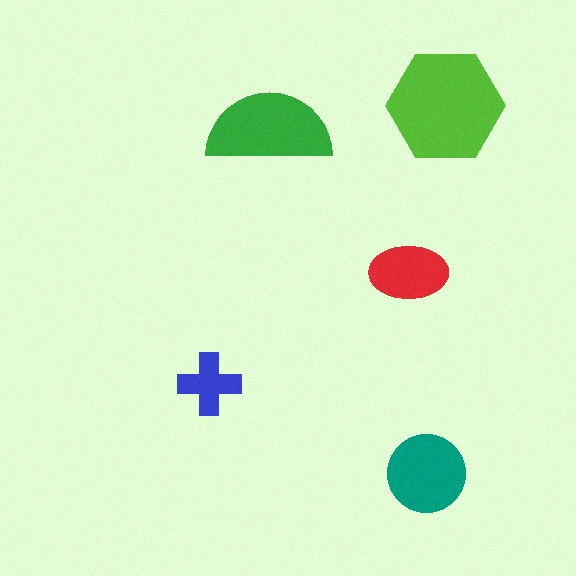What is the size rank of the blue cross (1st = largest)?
5th.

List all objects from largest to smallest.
The lime hexagon, the green semicircle, the teal circle, the red ellipse, the blue cross.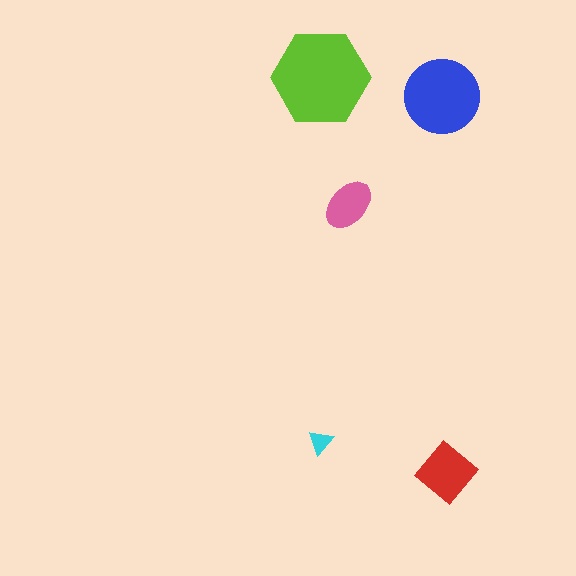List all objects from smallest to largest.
The cyan triangle, the pink ellipse, the red diamond, the blue circle, the lime hexagon.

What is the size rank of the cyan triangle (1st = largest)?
5th.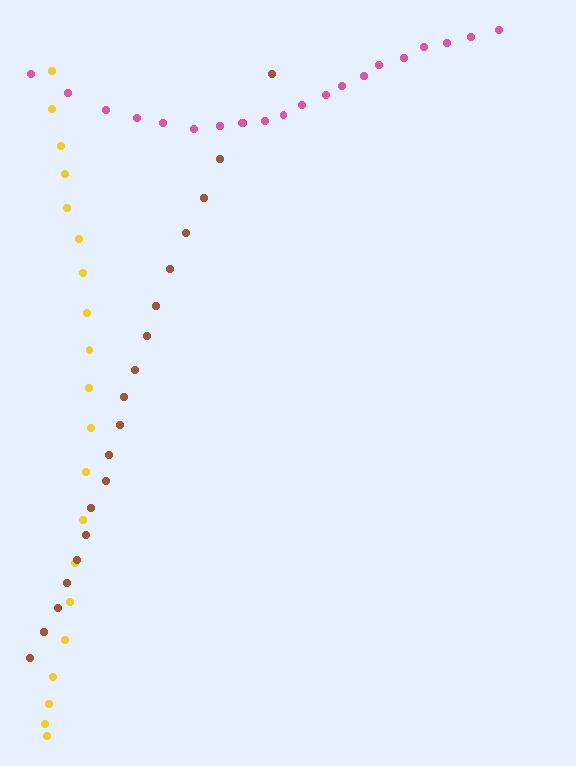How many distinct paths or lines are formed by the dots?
There are 3 distinct paths.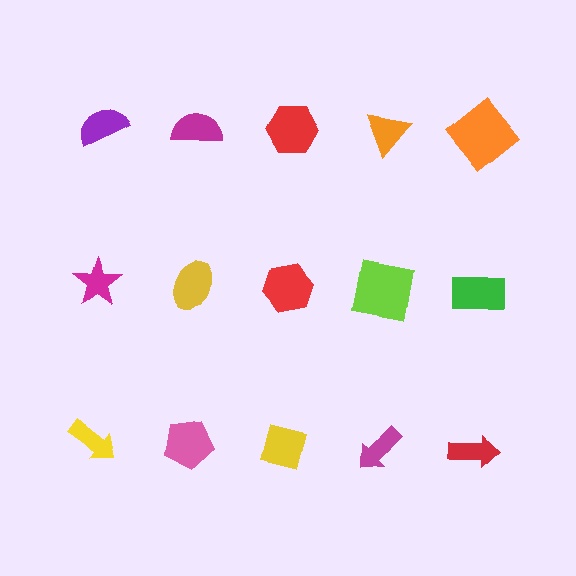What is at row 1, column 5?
An orange diamond.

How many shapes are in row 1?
5 shapes.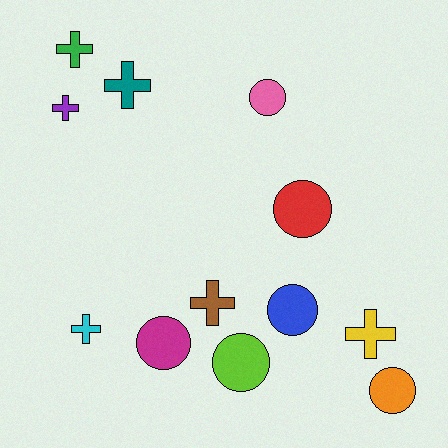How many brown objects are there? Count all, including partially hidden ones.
There is 1 brown object.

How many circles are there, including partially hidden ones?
There are 6 circles.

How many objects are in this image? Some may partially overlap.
There are 12 objects.